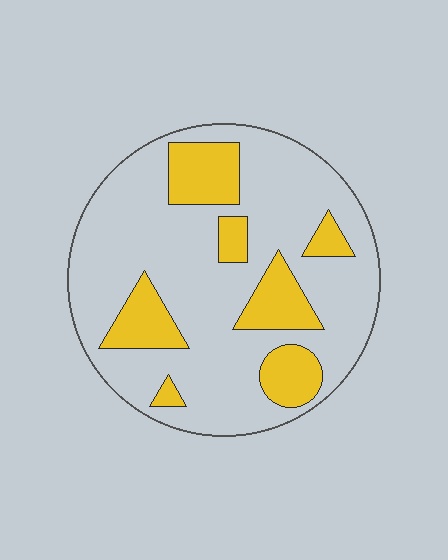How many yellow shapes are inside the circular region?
7.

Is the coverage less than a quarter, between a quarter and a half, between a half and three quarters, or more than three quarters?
Less than a quarter.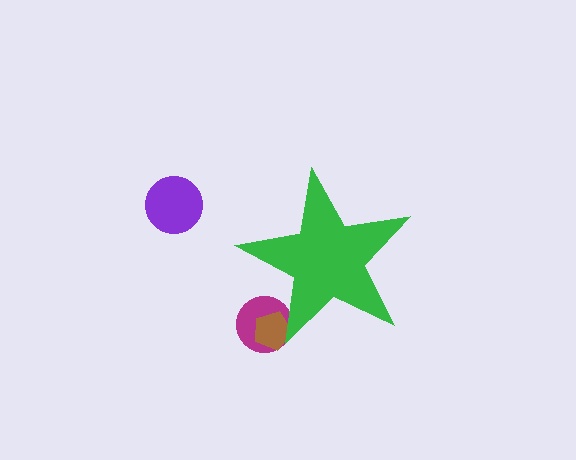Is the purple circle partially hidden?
No, the purple circle is fully visible.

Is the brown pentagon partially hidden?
Yes, the brown pentagon is partially hidden behind the green star.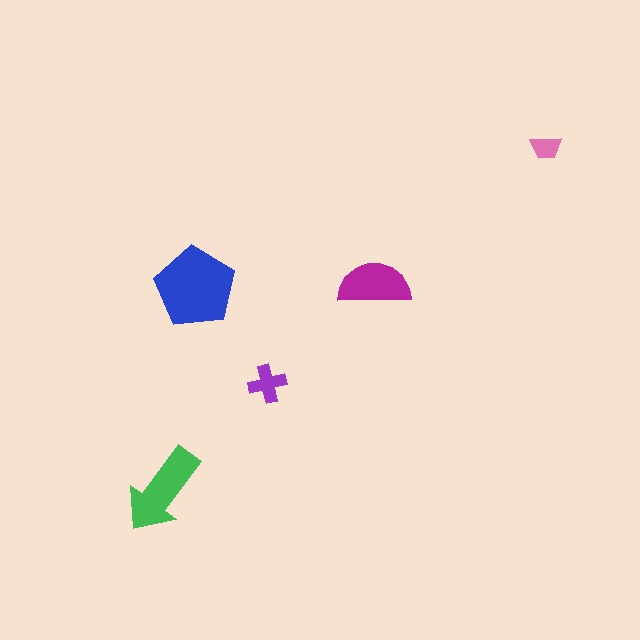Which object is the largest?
The blue pentagon.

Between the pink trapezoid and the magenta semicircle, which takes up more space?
The magenta semicircle.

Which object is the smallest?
The pink trapezoid.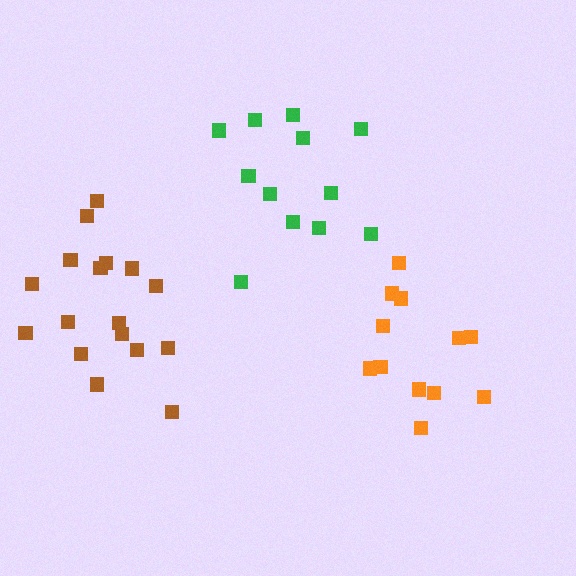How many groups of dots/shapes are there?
There are 3 groups.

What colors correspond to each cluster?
The clusters are colored: brown, orange, green.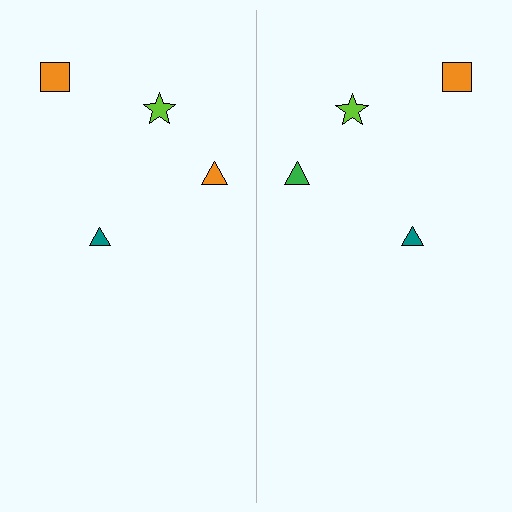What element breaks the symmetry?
The green triangle on the right side breaks the symmetry — its mirror counterpart is orange.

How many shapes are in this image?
There are 8 shapes in this image.